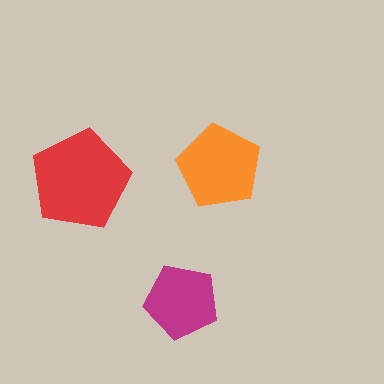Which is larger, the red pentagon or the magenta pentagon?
The red one.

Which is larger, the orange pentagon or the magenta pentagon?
The orange one.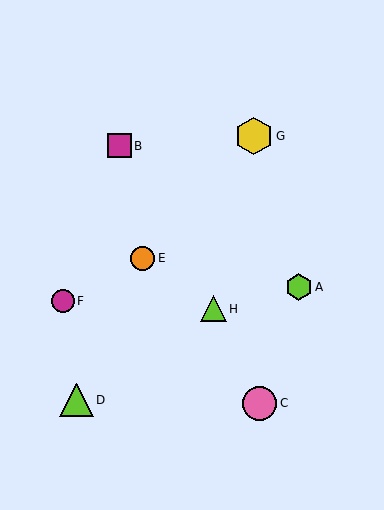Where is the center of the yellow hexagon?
The center of the yellow hexagon is at (254, 136).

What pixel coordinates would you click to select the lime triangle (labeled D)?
Click at (77, 400) to select the lime triangle D.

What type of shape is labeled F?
Shape F is a magenta circle.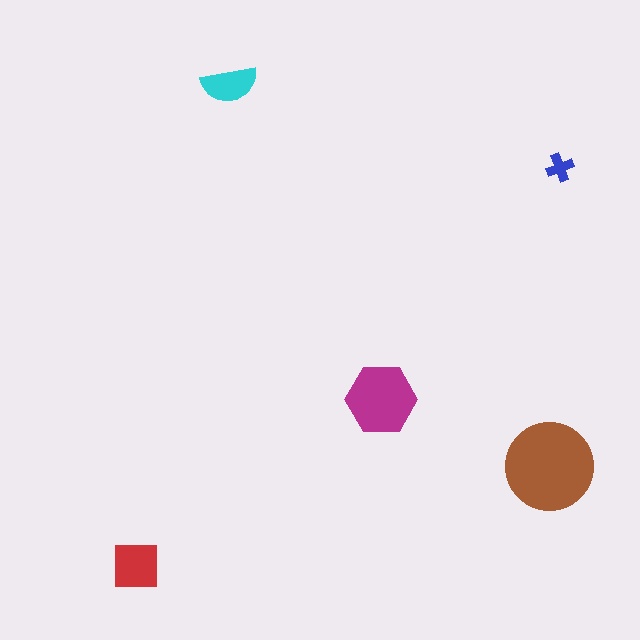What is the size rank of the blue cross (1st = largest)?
5th.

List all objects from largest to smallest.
The brown circle, the magenta hexagon, the red square, the cyan semicircle, the blue cross.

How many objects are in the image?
There are 5 objects in the image.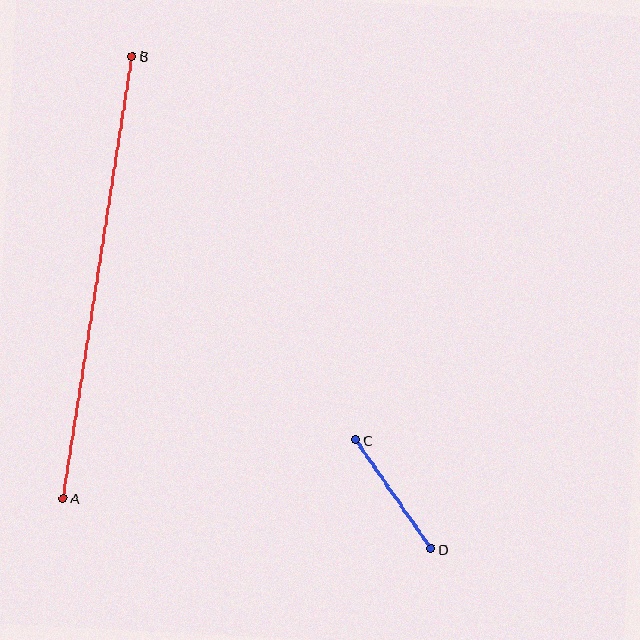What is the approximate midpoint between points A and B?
The midpoint is at approximately (98, 277) pixels.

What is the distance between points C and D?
The distance is approximately 133 pixels.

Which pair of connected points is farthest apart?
Points A and B are farthest apart.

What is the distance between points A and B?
The distance is approximately 448 pixels.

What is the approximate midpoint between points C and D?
The midpoint is at approximately (393, 494) pixels.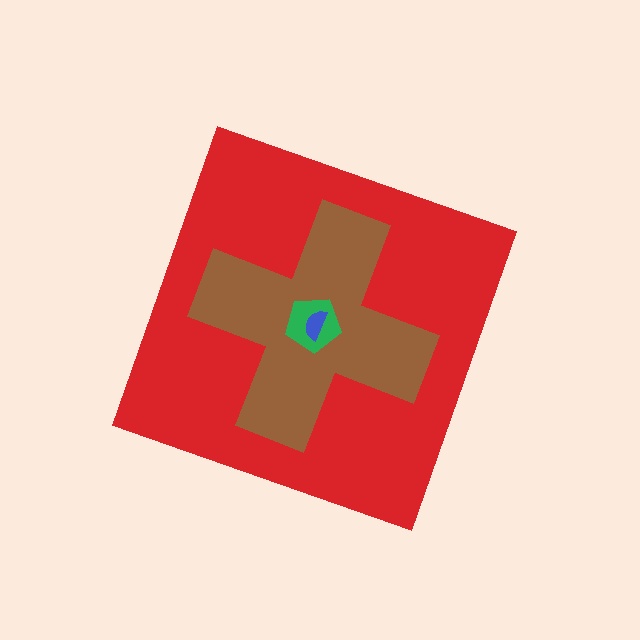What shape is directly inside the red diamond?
The brown cross.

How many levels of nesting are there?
4.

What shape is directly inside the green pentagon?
The blue semicircle.